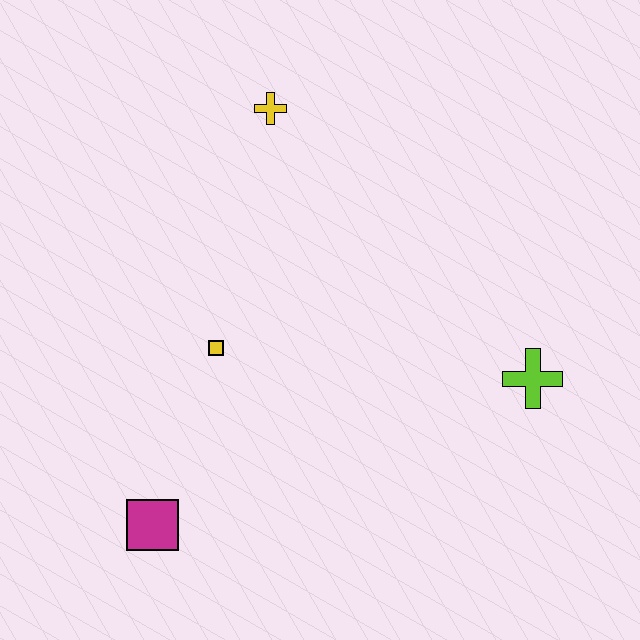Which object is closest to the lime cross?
The yellow square is closest to the lime cross.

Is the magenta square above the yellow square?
No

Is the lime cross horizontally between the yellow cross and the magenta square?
No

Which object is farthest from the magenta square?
The yellow cross is farthest from the magenta square.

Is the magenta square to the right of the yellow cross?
No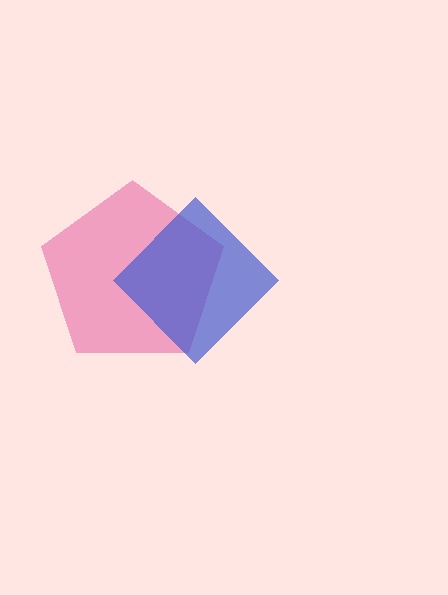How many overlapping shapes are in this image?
There are 2 overlapping shapes in the image.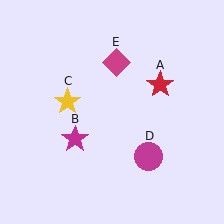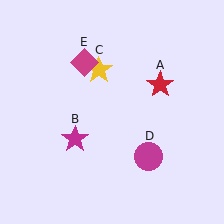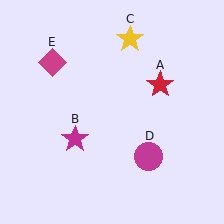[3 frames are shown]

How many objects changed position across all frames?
2 objects changed position: yellow star (object C), magenta diamond (object E).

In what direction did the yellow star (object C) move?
The yellow star (object C) moved up and to the right.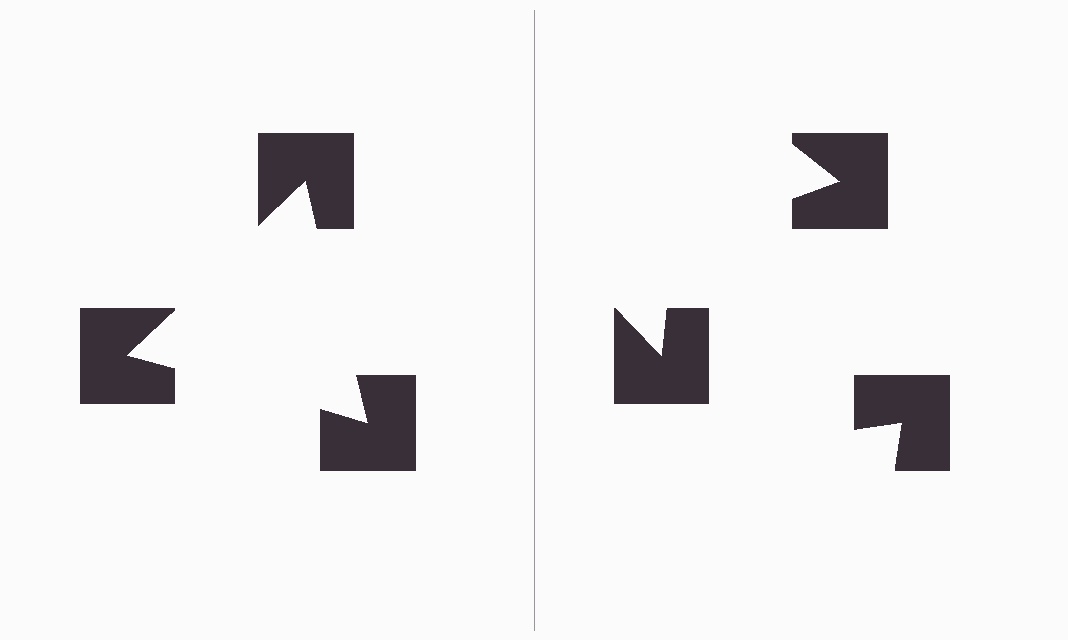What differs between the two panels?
The notched squares are positioned identically on both sides; only the wedge orientations differ. On the left they align to a triangle; on the right they are misaligned.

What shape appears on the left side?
An illusory triangle.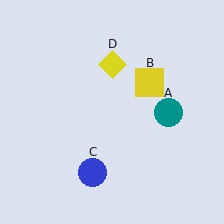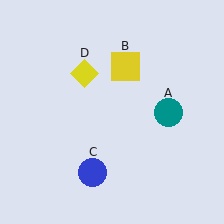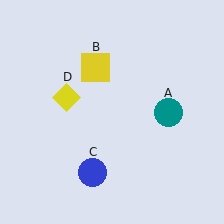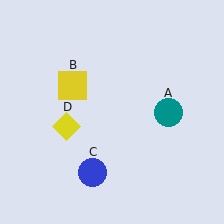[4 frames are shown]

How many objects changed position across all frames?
2 objects changed position: yellow square (object B), yellow diamond (object D).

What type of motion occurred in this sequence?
The yellow square (object B), yellow diamond (object D) rotated counterclockwise around the center of the scene.